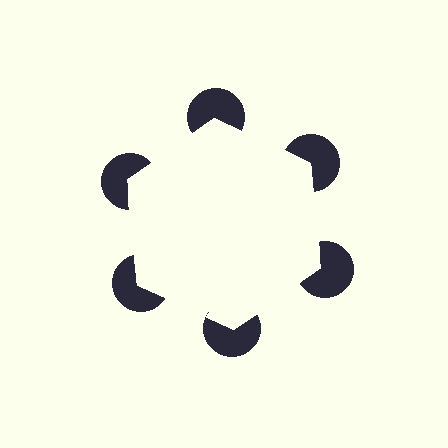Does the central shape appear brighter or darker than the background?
It typically appears slightly brighter than the background, even though no actual brightness change is drawn.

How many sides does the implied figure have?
6 sides.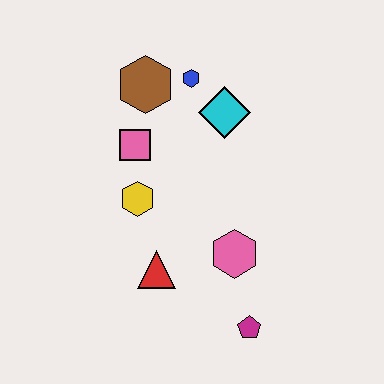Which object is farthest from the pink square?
The magenta pentagon is farthest from the pink square.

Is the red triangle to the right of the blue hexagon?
No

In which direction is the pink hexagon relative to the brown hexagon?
The pink hexagon is below the brown hexagon.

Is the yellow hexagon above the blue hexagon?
No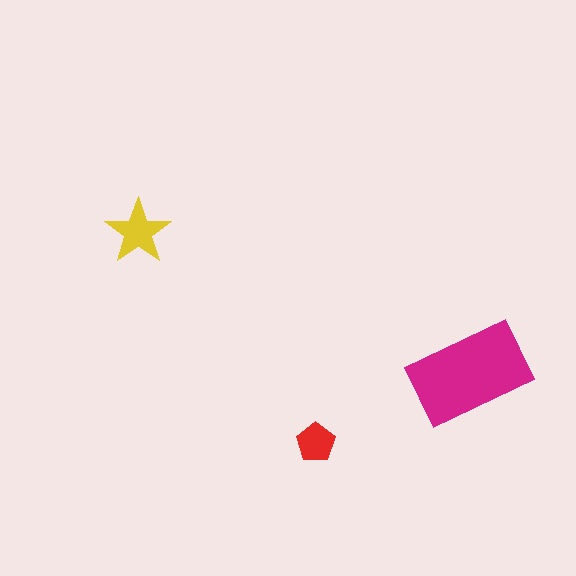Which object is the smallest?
The red pentagon.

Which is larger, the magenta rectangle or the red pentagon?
The magenta rectangle.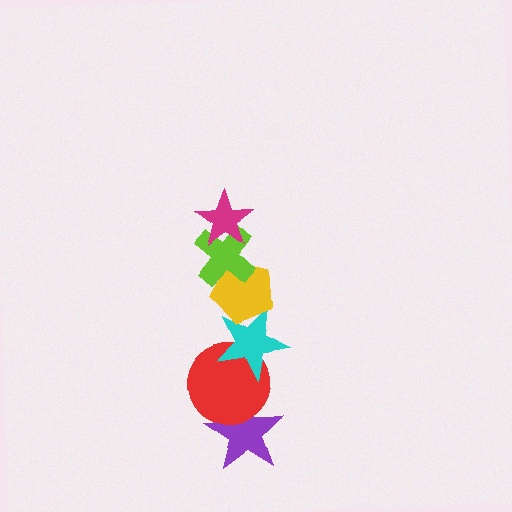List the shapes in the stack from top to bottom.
From top to bottom: the magenta star, the lime cross, the yellow pentagon, the cyan star, the red circle, the purple star.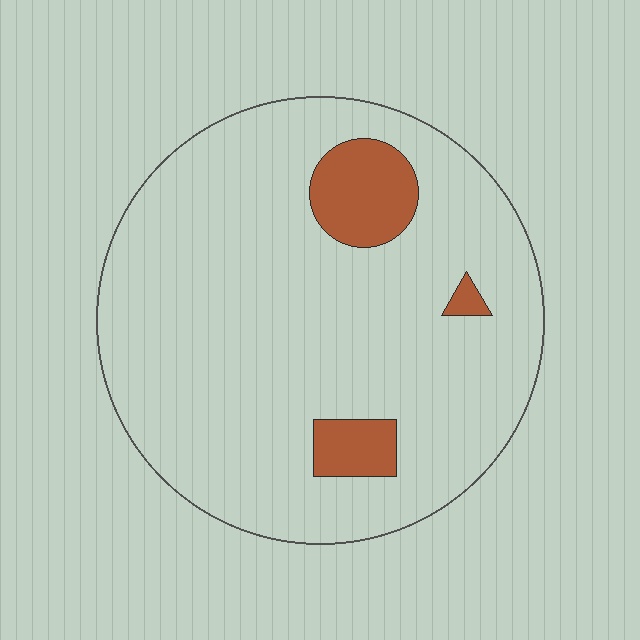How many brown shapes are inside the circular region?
3.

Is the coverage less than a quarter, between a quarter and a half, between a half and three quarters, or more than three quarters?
Less than a quarter.